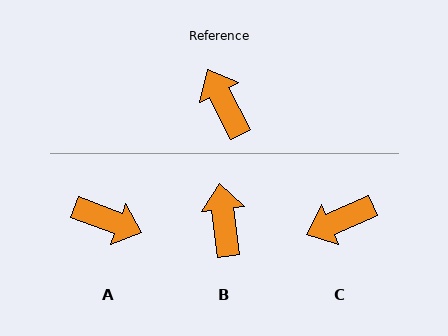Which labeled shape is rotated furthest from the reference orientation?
A, about 138 degrees away.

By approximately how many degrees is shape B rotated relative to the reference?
Approximately 20 degrees clockwise.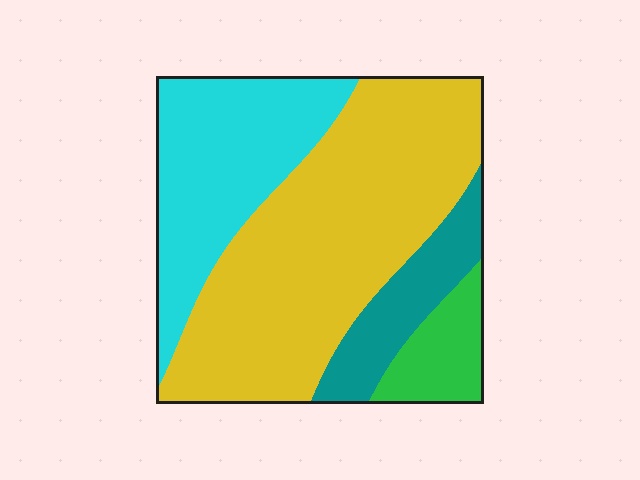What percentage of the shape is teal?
Teal covers 12% of the shape.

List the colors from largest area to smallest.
From largest to smallest: yellow, cyan, teal, green.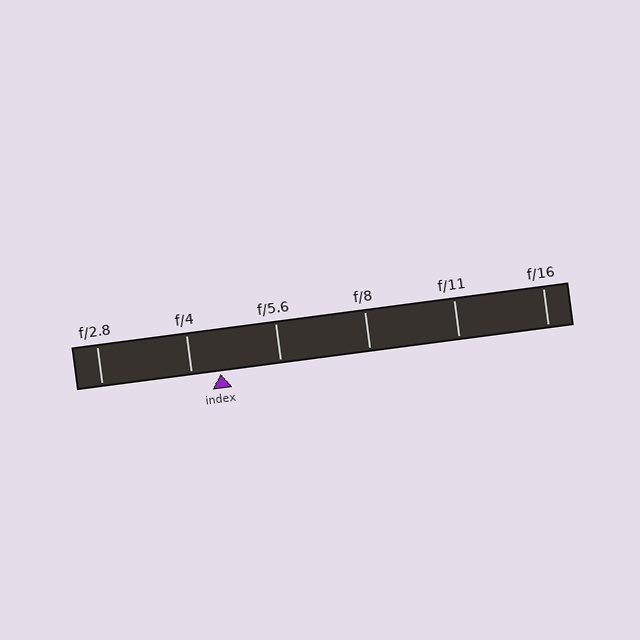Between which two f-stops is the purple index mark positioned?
The index mark is between f/4 and f/5.6.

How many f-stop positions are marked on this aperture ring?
There are 6 f-stop positions marked.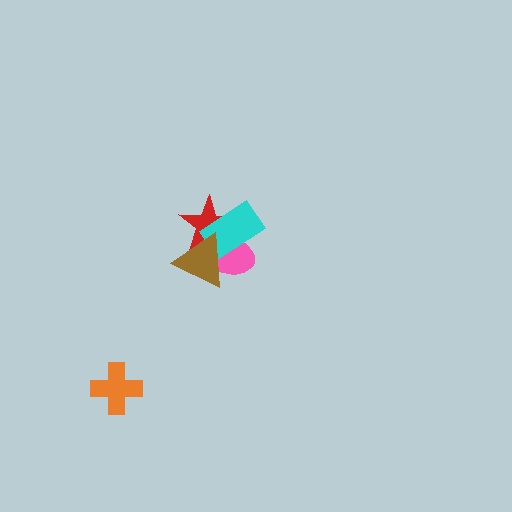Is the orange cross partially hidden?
No, no other shape covers it.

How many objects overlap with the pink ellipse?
3 objects overlap with the pink ellipse.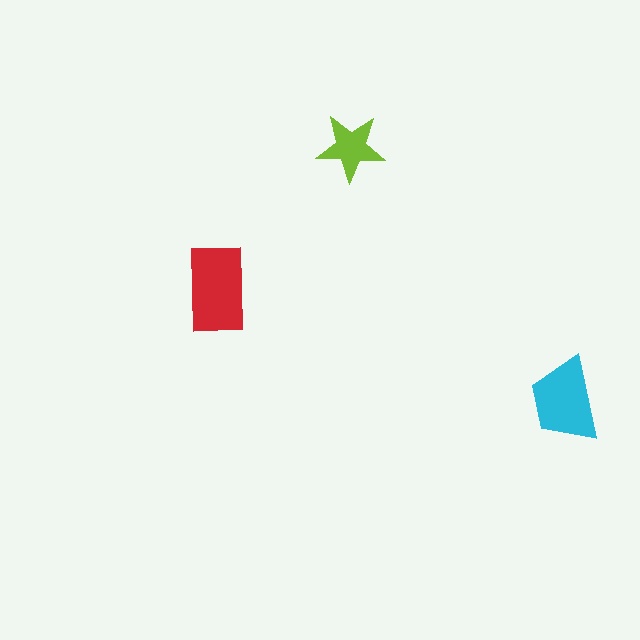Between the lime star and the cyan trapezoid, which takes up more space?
The cyan trapezoid.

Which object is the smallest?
The lime star.